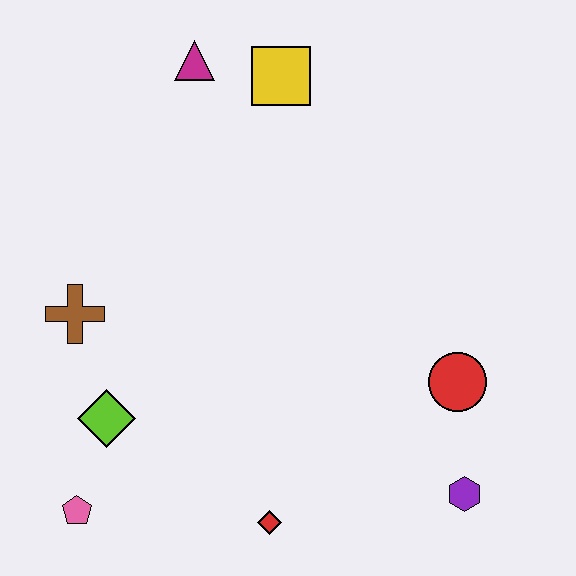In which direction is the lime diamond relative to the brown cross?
The lime diamond is below the brown cross.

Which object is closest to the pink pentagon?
The lime diamond is closest to the pink pentagon.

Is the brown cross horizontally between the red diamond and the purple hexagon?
No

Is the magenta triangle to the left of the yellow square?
Yes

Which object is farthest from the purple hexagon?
The magenta triangle is farthest from the purple hexagon.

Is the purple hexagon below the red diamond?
No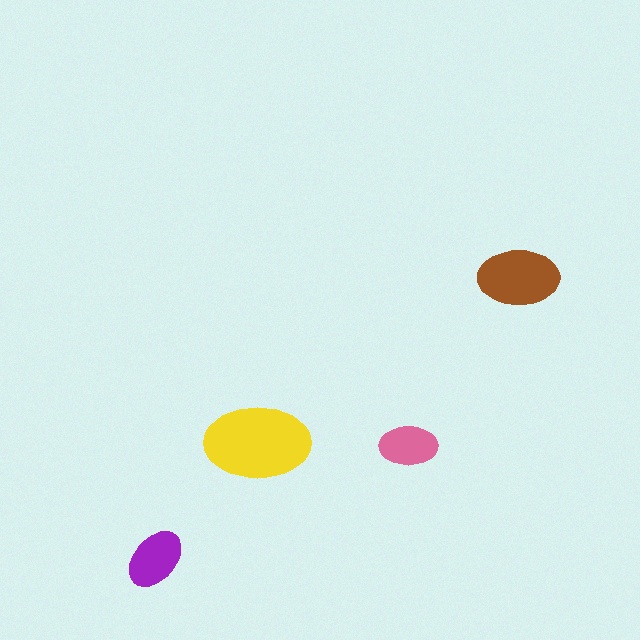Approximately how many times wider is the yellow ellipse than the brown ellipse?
About 1.5 times wider.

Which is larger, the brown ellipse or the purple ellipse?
The brown one.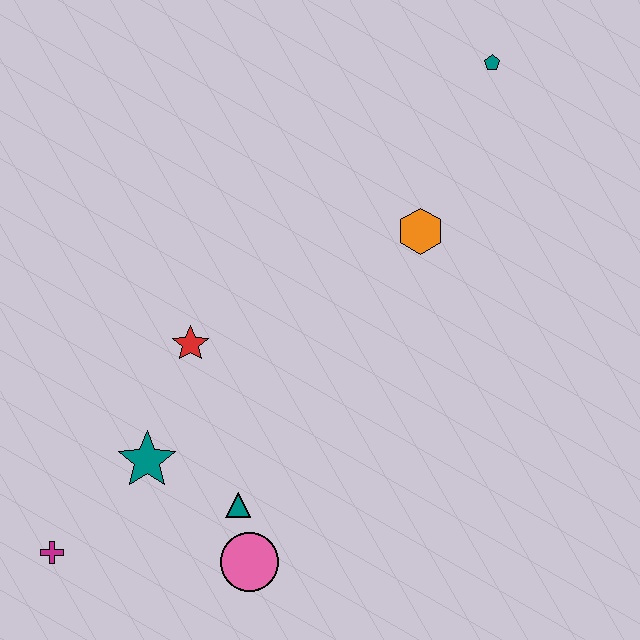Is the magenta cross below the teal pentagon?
Yes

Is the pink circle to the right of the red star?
Yes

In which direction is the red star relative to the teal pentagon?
The red star is to the left of the teal pentagon.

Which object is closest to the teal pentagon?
The orange hexagon is closest to the teal pentagon.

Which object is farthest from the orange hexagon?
The magenta cross is farthest from the orange hexagon.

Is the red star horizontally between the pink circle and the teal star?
Yes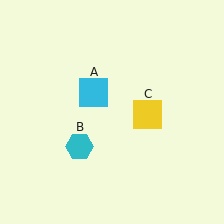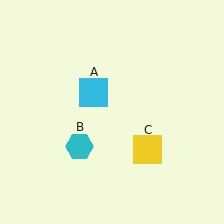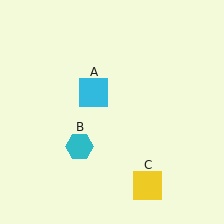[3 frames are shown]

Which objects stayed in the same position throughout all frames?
Cyan square (object A) and cyan hexagon (object B) remained stationary.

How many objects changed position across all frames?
1 object changed position: yellow square (object C).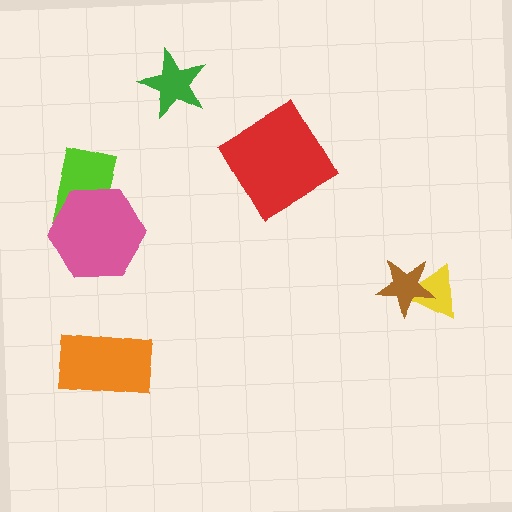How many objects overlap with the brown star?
1 object overlaps with the brown star.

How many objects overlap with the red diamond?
0 objects overlap with the red diamond.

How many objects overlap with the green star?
0 objects overlap with the green star.